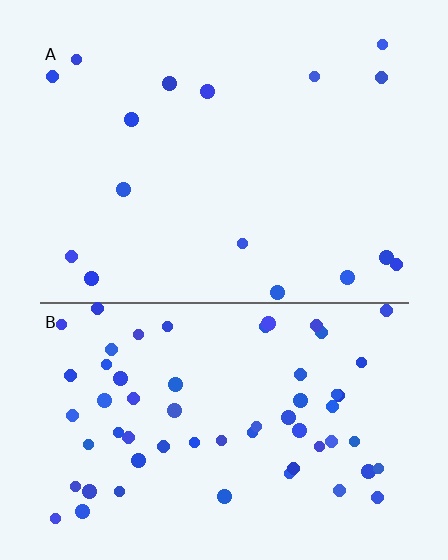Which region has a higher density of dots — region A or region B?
B (the bottom).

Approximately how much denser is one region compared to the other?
Approximately 3.8× — region B over region A.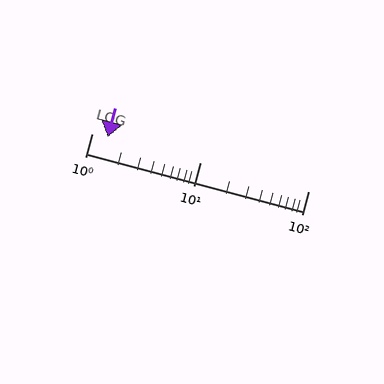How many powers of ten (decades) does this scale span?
The scale spans 2 decades, from 1 to 100.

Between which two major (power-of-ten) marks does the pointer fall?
The pointer is between 1 and 10.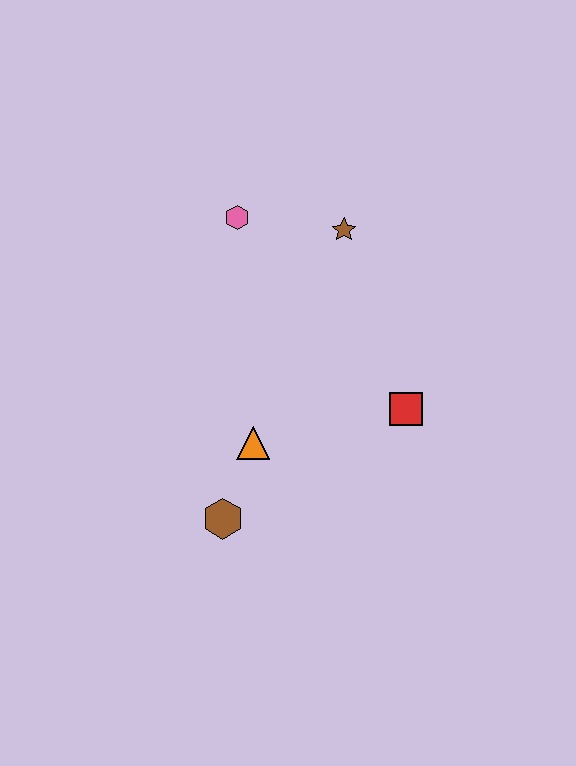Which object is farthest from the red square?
The pink hexagon is farthest from the red square.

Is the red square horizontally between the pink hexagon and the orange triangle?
No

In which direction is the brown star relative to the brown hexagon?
The brown star is above the brown hexagon.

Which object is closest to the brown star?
The pink hexagon is closest to the brown star.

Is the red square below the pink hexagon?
Yes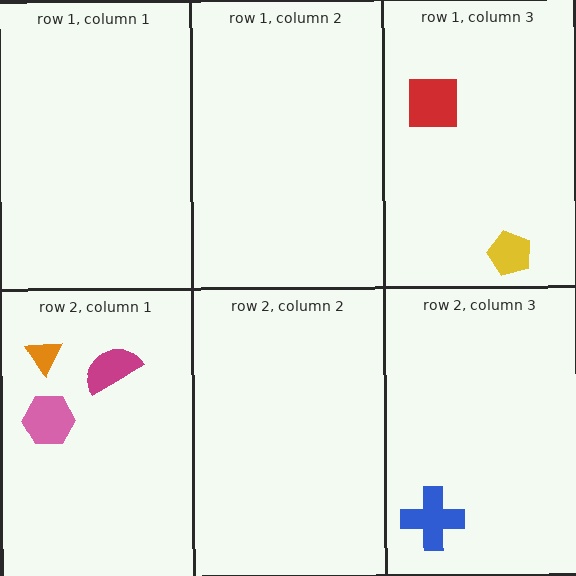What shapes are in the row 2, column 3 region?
The blue cross.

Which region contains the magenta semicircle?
The row 2, column 1 region.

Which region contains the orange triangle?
The row 2, column 1 region.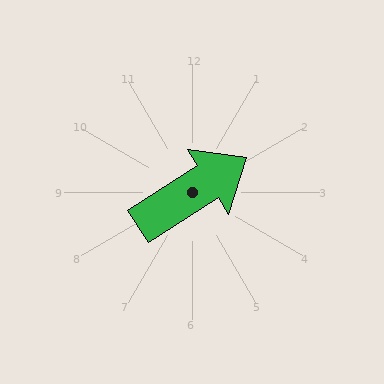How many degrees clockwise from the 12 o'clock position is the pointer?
Approximately 58 degrees.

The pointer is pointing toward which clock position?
Roughly 2 o'clock.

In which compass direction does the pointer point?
Northeast.